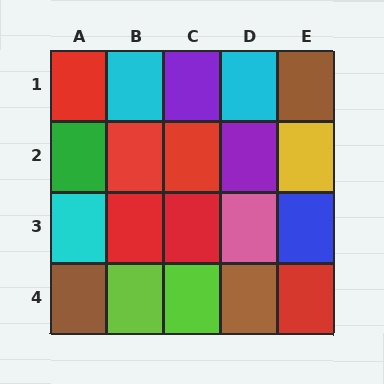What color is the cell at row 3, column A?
Cyan.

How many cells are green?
1 cell is green.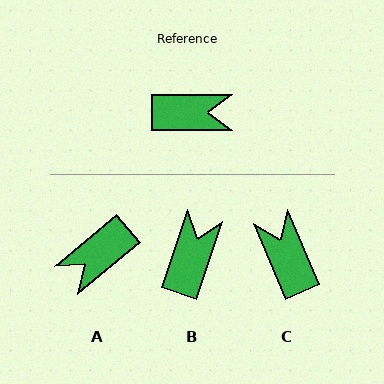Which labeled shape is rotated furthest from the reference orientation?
A, about 140 degrees away.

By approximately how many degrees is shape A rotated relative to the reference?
Approximately 140 degrees clockwise.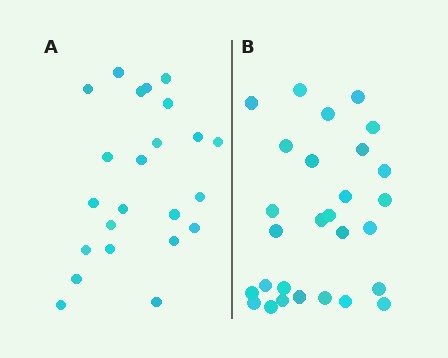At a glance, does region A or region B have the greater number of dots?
Region B (the right region) has more dots.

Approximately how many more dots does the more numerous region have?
Region B has about 5 more dots than region A.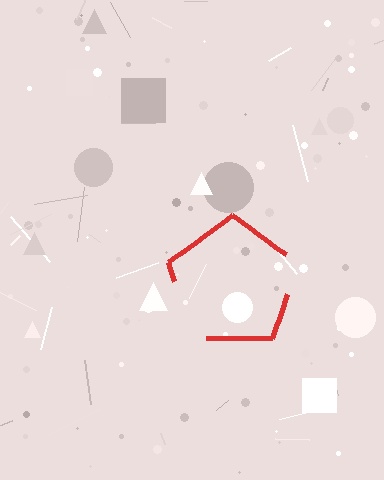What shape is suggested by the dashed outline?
The dashed outline suggests a pentagon.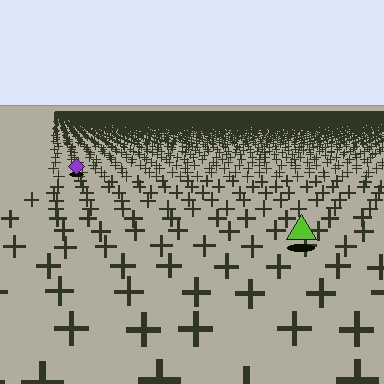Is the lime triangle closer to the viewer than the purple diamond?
Yes. The lime triangle is closer — you can tell from the texture gradient: the ground texture is coarser near it.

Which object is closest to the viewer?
The lime triangle is closest. The texture marks near it are larger and more spread out.